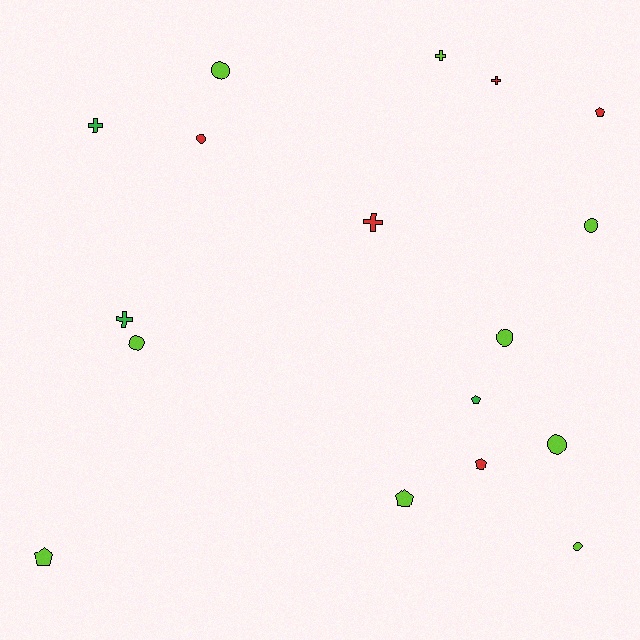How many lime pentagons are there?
There are 2 lime pentagons.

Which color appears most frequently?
Lime, with 9 objects.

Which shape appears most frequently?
Circle, with 7 objects.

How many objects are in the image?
There are 17 objects.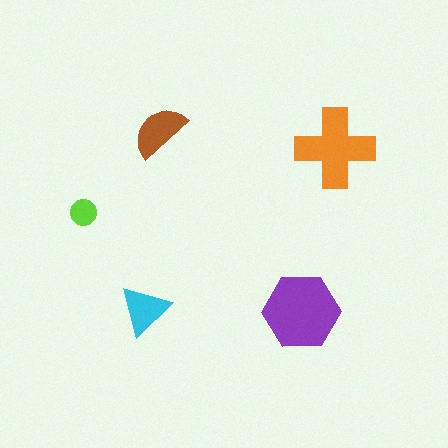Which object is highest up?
The brown semicircle is topmost.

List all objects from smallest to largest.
The lime circle, the cyan triangle, the brown semicircle, the orange cross, the purple hexagon.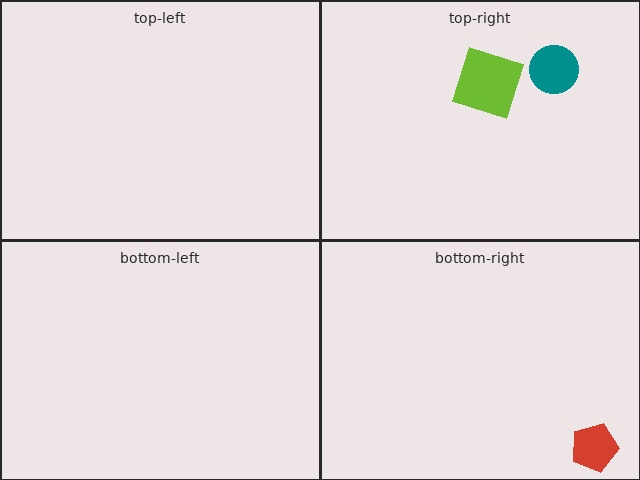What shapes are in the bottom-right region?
The red pentagon.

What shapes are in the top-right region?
The teal circle, the lime diamond.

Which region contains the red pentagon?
The bottom-right region.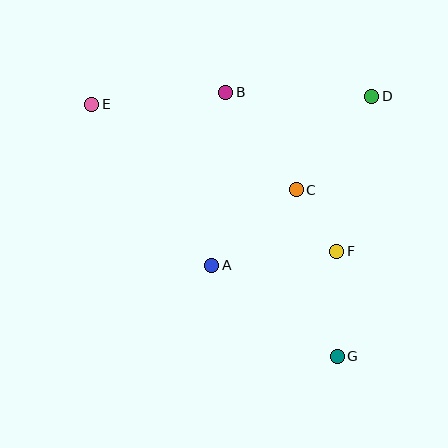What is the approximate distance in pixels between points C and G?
The distance between C and G is approximately 171 pixels.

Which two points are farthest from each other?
Points E and G are farthest from each other.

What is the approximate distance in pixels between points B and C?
The distance between B and C is approximately 120 pixels.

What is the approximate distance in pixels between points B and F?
The distance between B and F is approximately 194 pixels.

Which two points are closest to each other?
Points C and F are closest to each other.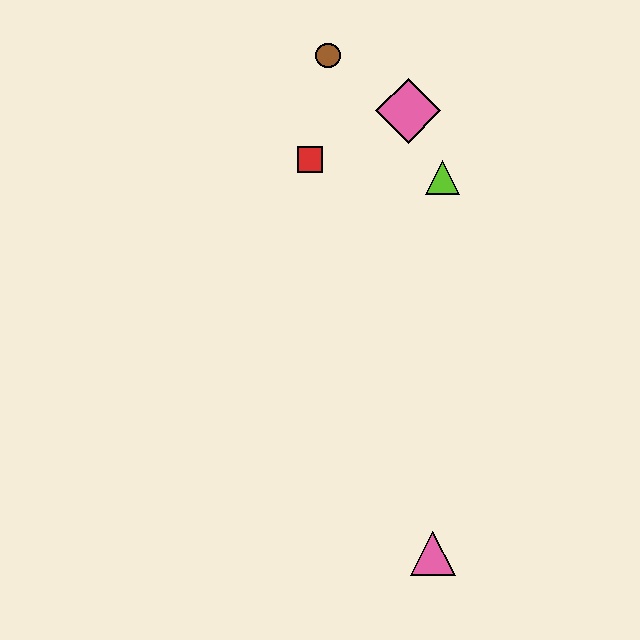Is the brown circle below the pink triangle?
No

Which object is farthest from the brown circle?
The pink triangle is farthest from the brown circle.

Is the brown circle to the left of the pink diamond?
Yes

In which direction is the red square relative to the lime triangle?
The red square is to the left of the lime triangle.